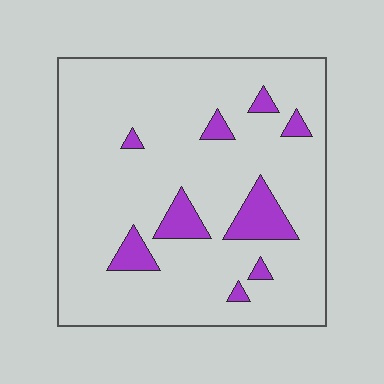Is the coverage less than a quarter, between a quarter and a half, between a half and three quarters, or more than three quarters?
Less than a quarter.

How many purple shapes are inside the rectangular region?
9.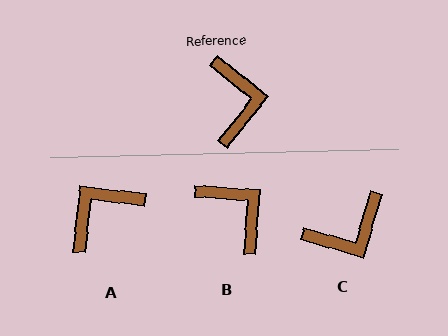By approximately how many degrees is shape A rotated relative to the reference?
Approximately 122 degrees counter-clockwise.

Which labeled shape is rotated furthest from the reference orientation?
A, about 122 degrees away.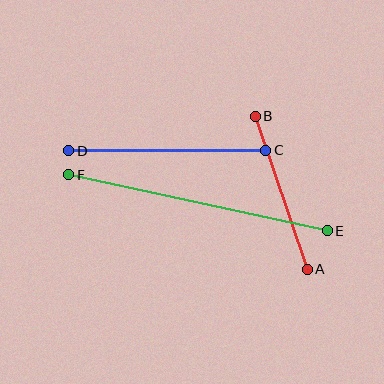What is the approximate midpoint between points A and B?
The midpoint is at approximately (281, 193) pixels.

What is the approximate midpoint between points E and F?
The midpoint is at approximately (198, 203) pixels.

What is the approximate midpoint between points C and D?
The midpoint is at approximately (167, 151) pixels.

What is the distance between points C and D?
The distance is approximately 197 pixels.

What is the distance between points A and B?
The distance is approximately 162 pixels.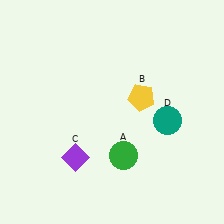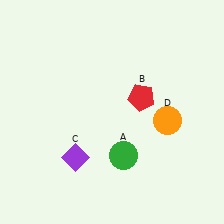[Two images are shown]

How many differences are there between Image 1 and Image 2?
There are 2 differences between the two images.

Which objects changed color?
B changed from yellow to red. D changed from teal to orange.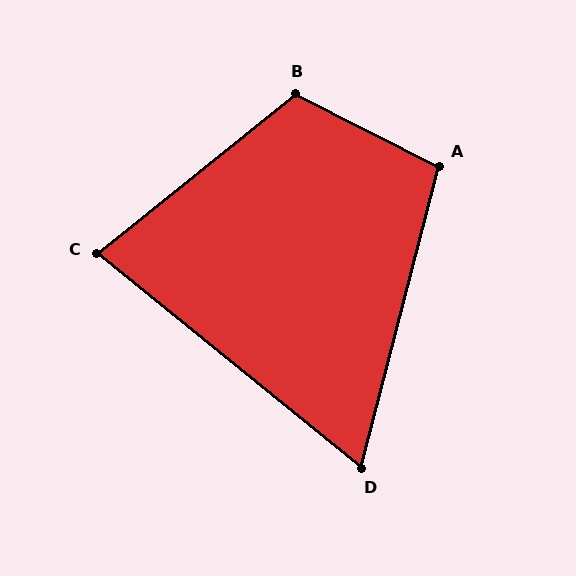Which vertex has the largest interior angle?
B, at approximately 114 degrees.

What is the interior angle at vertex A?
Approximately 102 degrees (obtuse).